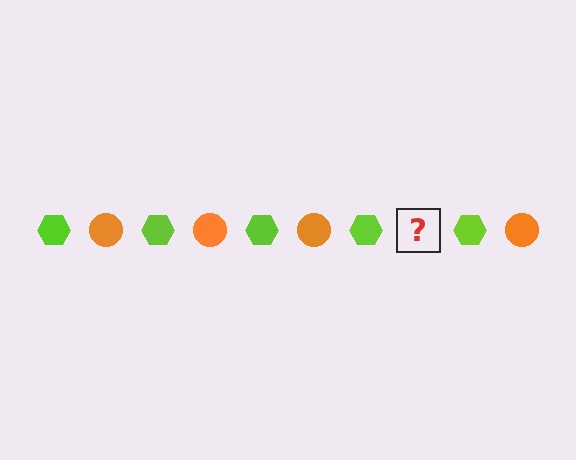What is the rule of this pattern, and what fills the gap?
The rule is that the pattern alternates between lime hexagon and orange circle. The gap should be filled with an orange circle.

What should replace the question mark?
The question mark should be replaced with an orange circle.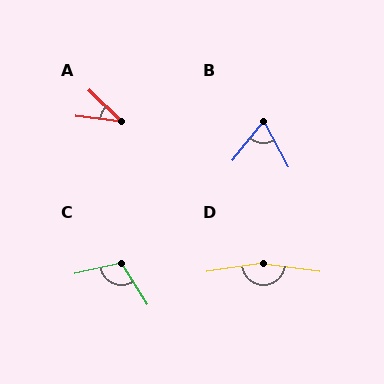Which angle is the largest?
D, at approximately 164 degrees.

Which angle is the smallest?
A, at approximately 37 degrees.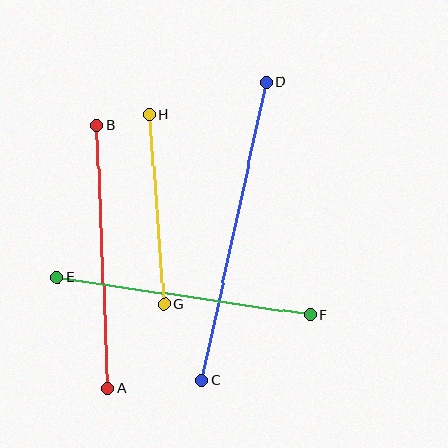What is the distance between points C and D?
The distance is approximately 305 pixels.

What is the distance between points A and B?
The distance is approximately 263 pixels.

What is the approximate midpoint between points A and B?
The midpoint is at approximately (102, 257) pixels.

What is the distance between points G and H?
The distance is approximately 191 pixels.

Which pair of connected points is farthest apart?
Points C and D are farthest apart.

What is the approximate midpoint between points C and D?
The midpoint is at approximately (234, 231) pixels.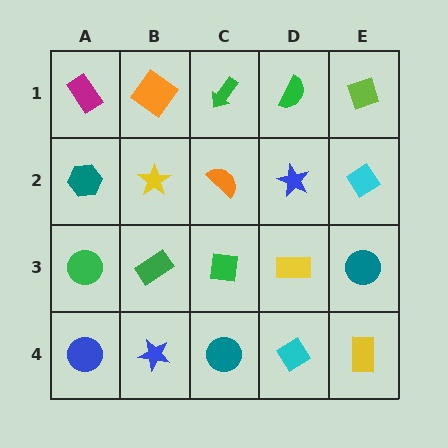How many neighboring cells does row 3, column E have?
3.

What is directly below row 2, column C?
A green square.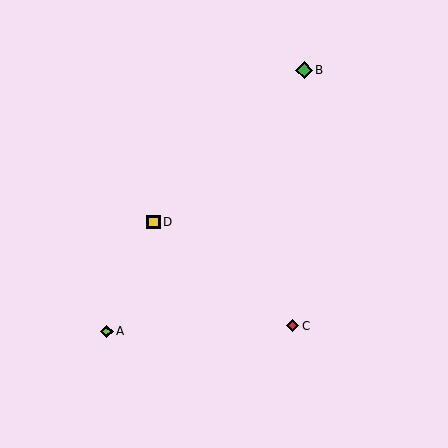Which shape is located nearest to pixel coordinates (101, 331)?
The lime diamond (labeled A) at (107, 331) is nearest to that location.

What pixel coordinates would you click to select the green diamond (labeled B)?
Click at (304, 70) to select the green diamond B.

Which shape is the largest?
The green diamond (labeled B) is the largest.